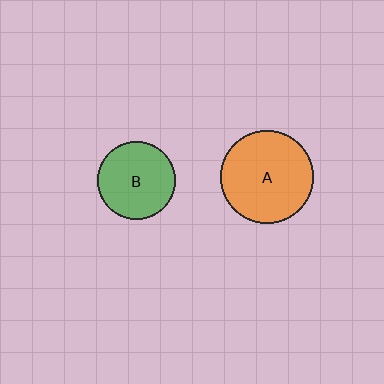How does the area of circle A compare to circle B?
Approximately 1.4 times.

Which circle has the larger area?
Circle A (orange).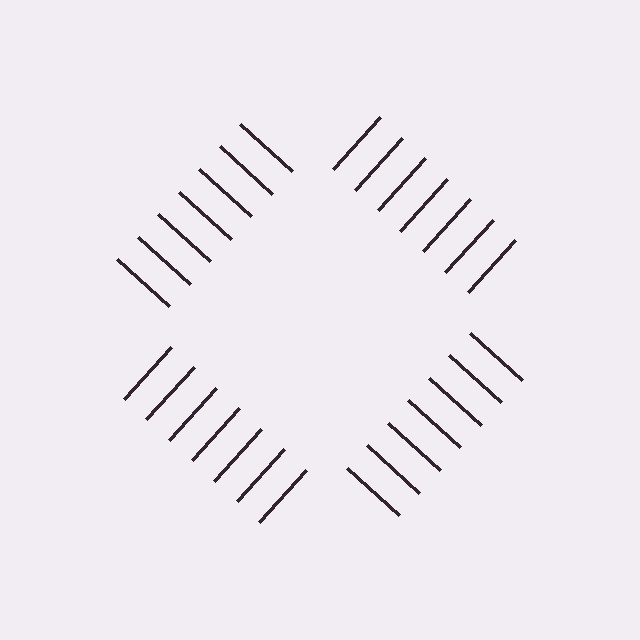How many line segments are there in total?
28 — 7 along each of the 4 edges.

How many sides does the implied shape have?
4 sides — the line-ends trace a square.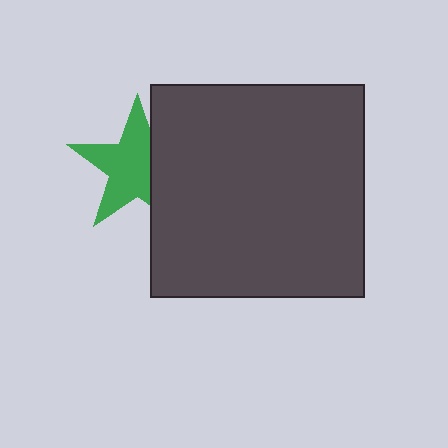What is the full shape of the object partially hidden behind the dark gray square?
The partially hidden object is a green star.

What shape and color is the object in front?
The object in front is a dark gray square.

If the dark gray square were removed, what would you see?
You would see the complete green star.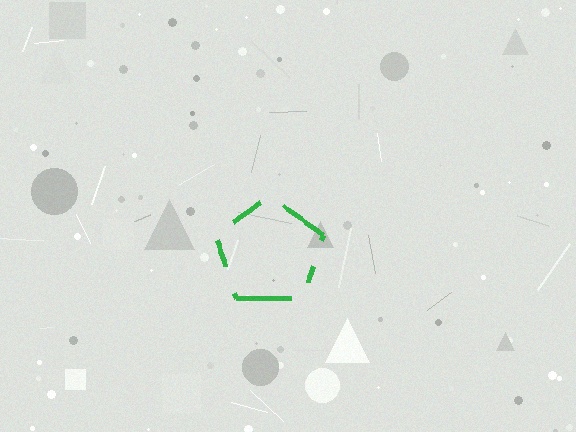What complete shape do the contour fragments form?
The contour fragments form a pentagon.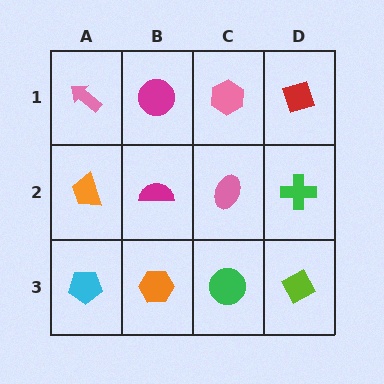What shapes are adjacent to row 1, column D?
A green cross (row 2, column D), a pink hexagon (row 1, column C).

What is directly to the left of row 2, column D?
A pink ellipse.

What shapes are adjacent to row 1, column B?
A magenta semicircle (row 2, column B), a pink arrow (row 1, column A), a pink hexagon (row 1, column C).